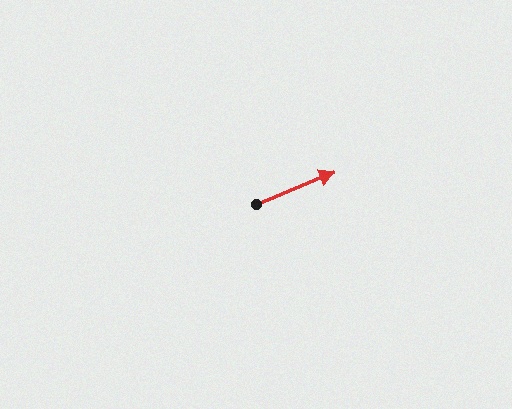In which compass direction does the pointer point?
East.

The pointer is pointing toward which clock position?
Roughly 2 o'clock.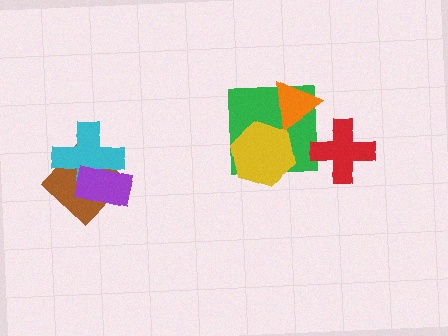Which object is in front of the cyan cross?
The purple rectangle is in front of the cyan cross.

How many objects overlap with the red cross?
0 objects overlap with the red cross.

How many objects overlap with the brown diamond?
2 objects overlap with the brown diamond.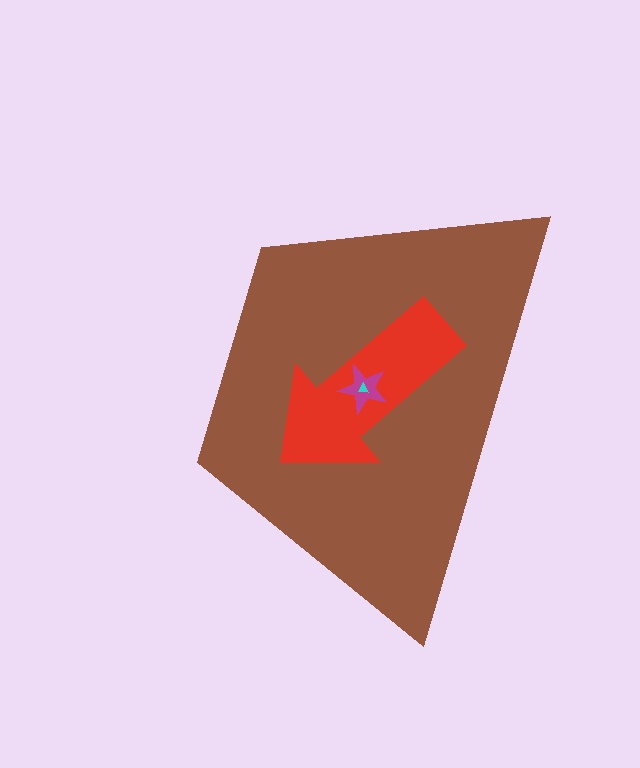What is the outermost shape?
The brown trapezoid.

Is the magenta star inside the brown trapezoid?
Yes.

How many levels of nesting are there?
4.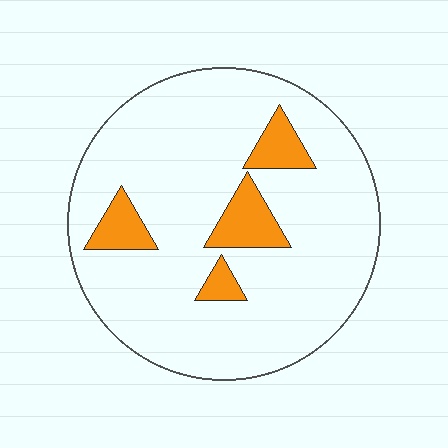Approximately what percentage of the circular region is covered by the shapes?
Approximately 15%.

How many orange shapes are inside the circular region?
4.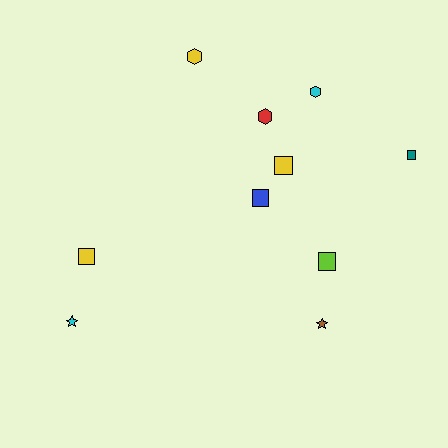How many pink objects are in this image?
There are no pink objects.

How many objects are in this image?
There are 10 objects.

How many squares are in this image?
There are 5 squares.